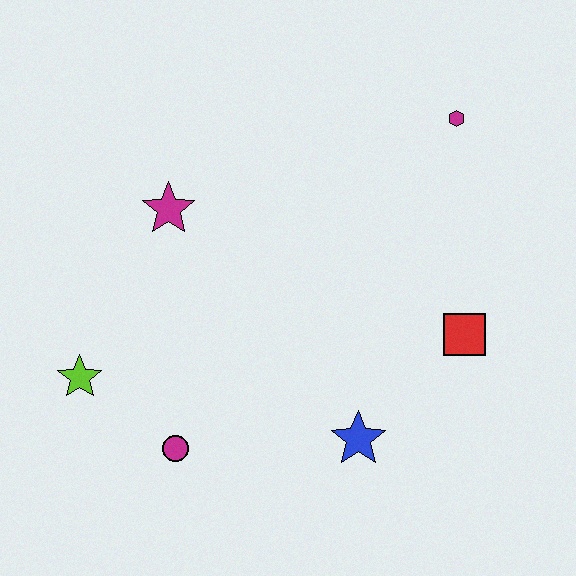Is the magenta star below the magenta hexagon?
Yes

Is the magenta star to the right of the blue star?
No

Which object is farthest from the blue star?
The magenta hexagon is farthest from the blue star.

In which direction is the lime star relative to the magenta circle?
The lime star is to the left of the magenta circle.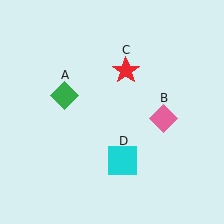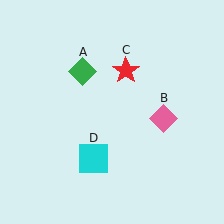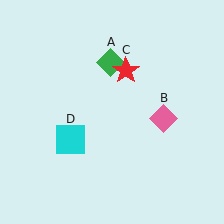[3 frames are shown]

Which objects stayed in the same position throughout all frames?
Pink diamond (object B) and red star (object C) remained stationary.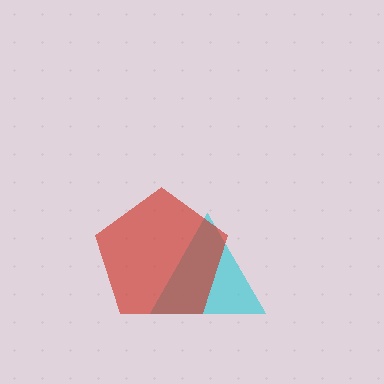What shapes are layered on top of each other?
The layered shapes are: a cyan triangle, a red pentagon.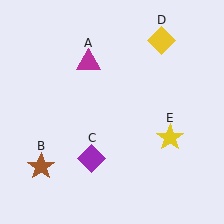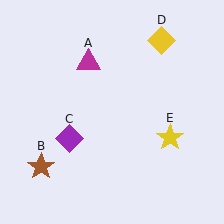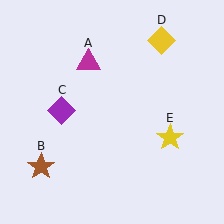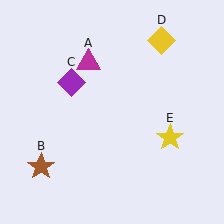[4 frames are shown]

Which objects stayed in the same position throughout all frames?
Magenta triangle (object A) and brown star (object B) and yellow diamond (object D) and yellow star (object E) remained stationary.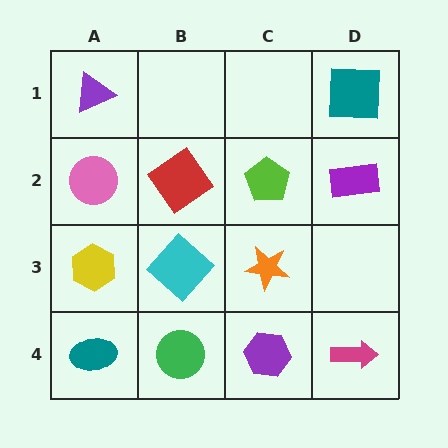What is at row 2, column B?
A red diamond.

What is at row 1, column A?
A purple triangle.